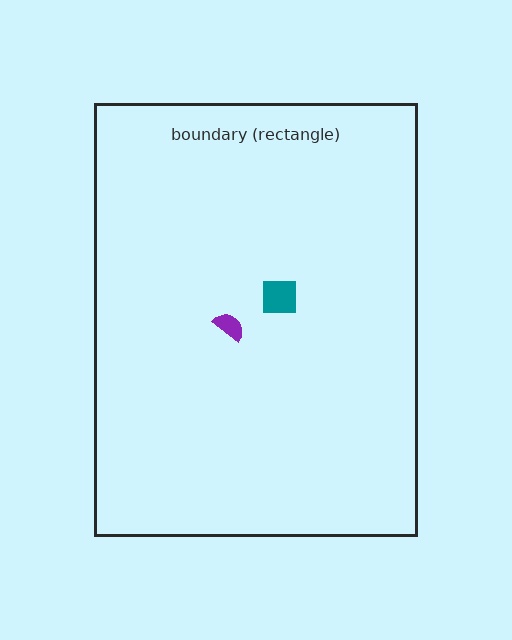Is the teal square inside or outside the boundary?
Inside.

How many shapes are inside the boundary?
2 inside, 0 outside.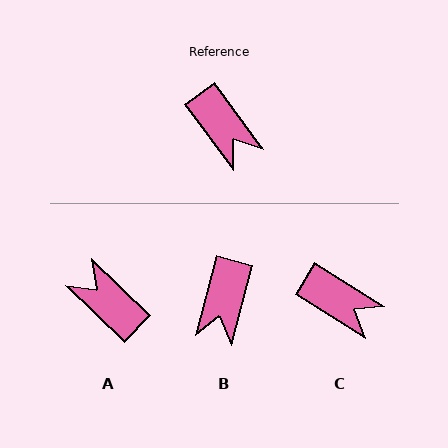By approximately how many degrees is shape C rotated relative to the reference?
Approximately 22 degrees counter-clockwise.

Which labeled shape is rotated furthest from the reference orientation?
A, about 170 degrees away.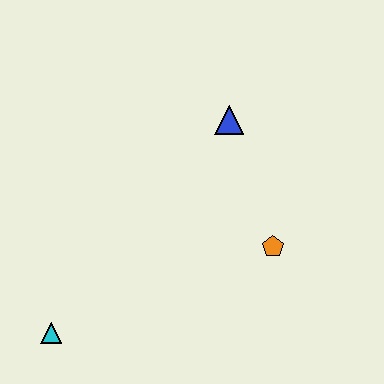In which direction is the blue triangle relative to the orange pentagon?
The blue triangle is above the orange pentagon.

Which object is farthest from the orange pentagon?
The cyan triangle is farthest from the orange pentagon.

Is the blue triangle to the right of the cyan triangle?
Yes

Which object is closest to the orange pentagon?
The blue triangle is closest to the orange pentagon.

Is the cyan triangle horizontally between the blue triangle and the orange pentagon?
No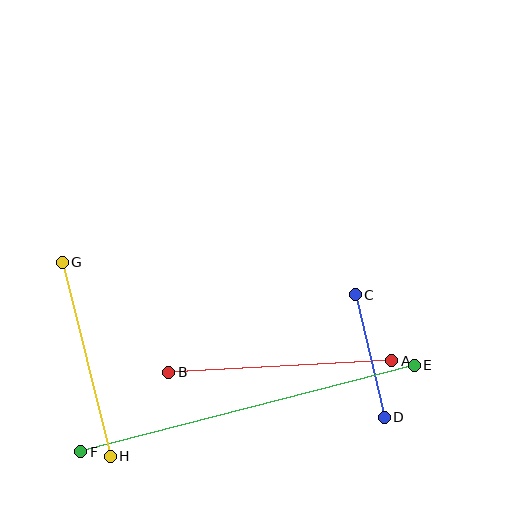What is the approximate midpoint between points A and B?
The midpoint is at approximately (280, 367) pixels.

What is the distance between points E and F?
The distance is approximately 344 pixels.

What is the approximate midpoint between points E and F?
The midpoint is at approximately (248, 409) pixels.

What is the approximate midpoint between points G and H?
The midpoint is at approximately (86, 359) pixels.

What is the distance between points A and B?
The distance is approximately 223 pixels.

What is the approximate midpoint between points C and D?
The midpoint is at approximately (370, 356) pixels.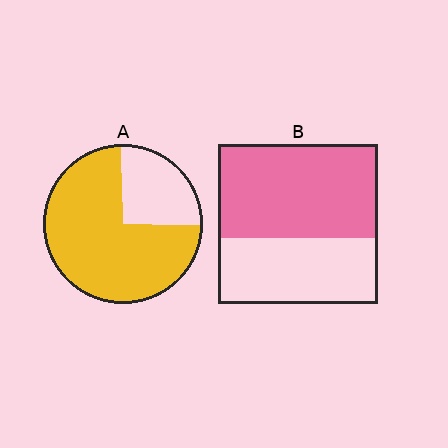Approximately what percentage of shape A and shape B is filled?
A is approximately 75% and B is approximately 60%.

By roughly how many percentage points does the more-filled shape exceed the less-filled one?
By roughly 15 percentage points (A over B).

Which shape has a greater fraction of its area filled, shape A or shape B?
Shape A.